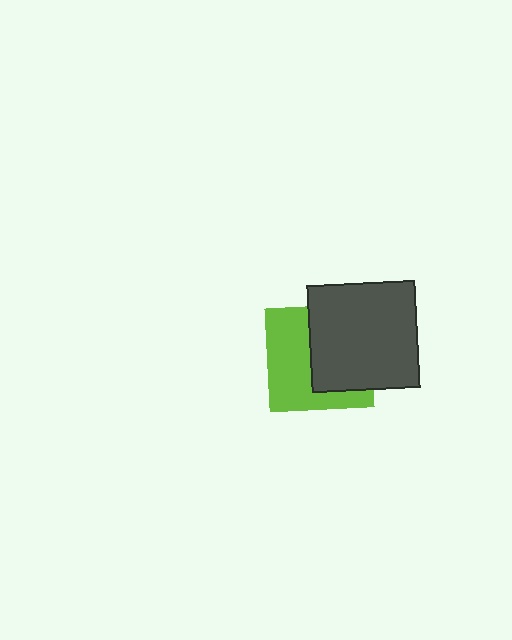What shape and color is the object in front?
The object in front is a dark gray square.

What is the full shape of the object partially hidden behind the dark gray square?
The partially hidden object is a lime square.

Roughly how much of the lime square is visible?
About half of it is visible (roughly 51%).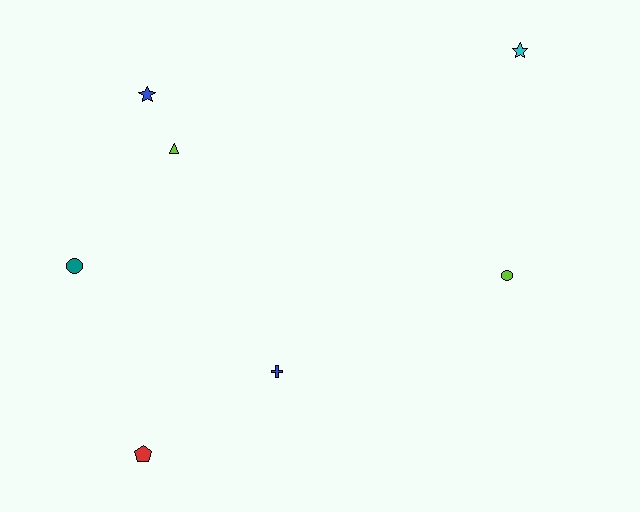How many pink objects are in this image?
There are no pink objects.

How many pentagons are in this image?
There is 1 pentagon.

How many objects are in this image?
There are 7 objects.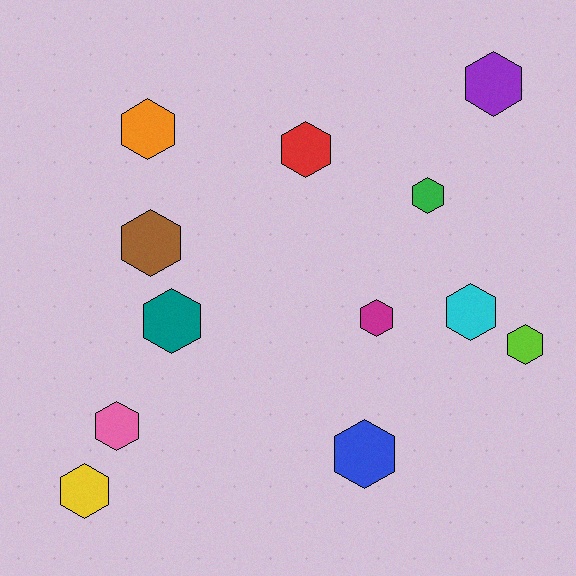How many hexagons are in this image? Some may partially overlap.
There are 12 hexagons.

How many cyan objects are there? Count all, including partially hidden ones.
There is 1 cyan object.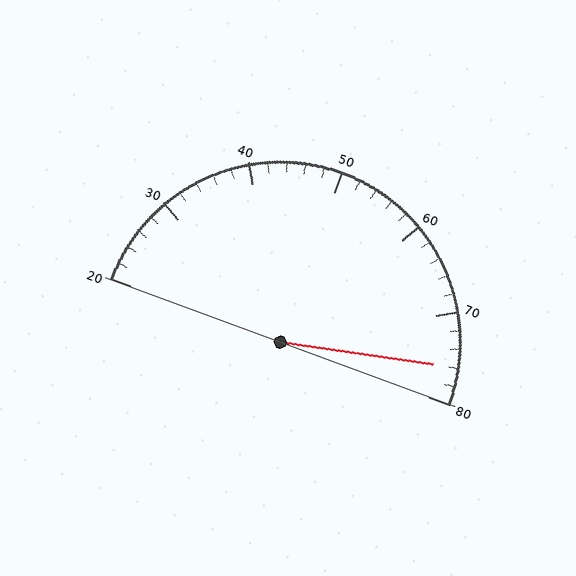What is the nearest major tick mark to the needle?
The nearest major tick mark is 80.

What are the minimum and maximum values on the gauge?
The gauge ranges from 20 to 80.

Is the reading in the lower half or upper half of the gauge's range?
The reading is in the upper half of the range (20 to 80).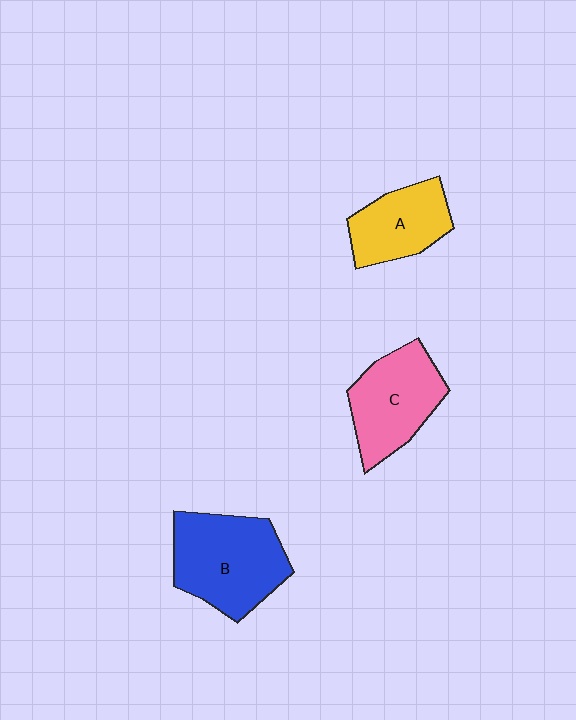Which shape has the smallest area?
Shape A (yellow).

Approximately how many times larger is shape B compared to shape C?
Approximately 1.2 times.